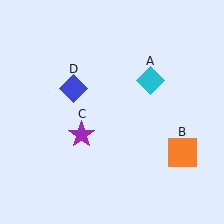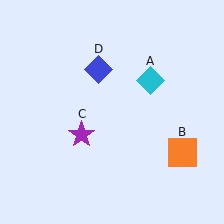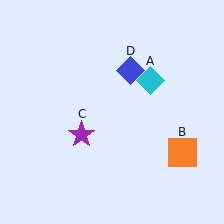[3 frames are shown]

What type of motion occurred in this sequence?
The blue diamond (object D) rotated clockwise around the center of the scene.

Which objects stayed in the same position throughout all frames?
Cyan diamond (object A) and orange square (object B) and purple star (object C) remained stationary.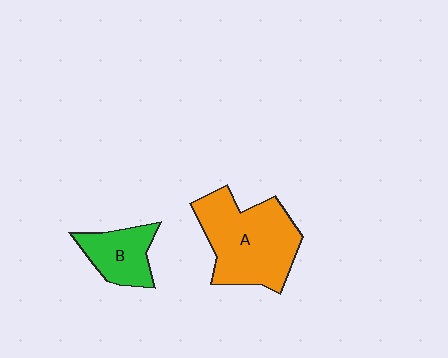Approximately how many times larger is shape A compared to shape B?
Approximately 2.1 times.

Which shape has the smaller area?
Shape B (green).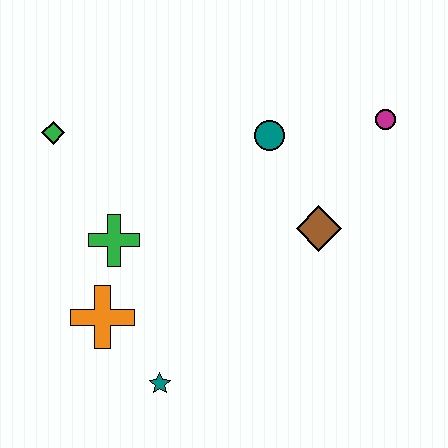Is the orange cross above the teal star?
Yes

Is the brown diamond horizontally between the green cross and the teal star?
No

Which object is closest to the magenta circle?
The teal circle is closest to the magenta circle.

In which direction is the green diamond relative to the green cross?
The green diamond is above the green cross.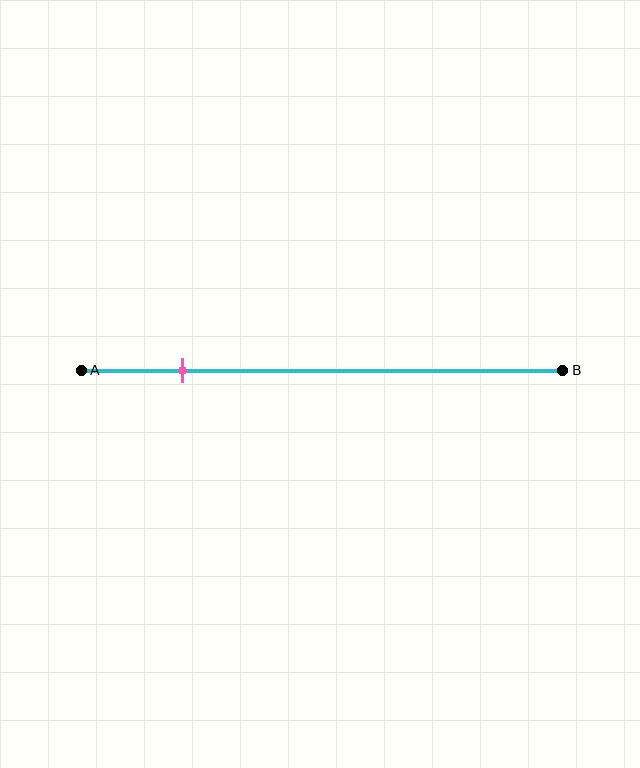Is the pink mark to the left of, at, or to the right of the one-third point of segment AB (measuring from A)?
The pink mark is to the left of the one-third point of segment AB.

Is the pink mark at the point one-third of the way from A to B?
No, the mark is at about 20% from A, not at the 33% one-third point.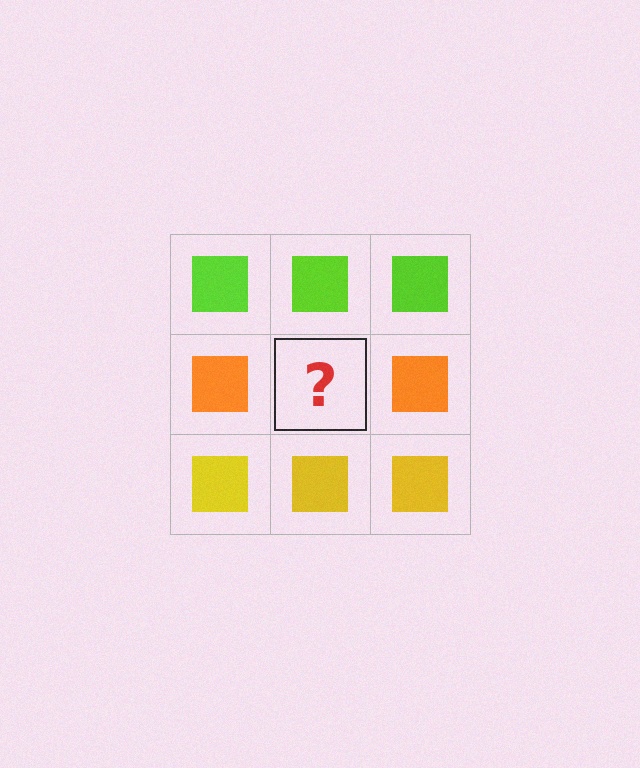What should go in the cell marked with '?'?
The missing cell should contain an orange square.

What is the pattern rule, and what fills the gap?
The rule is that each row has a consistent color. The gap should be filled with an orange square.